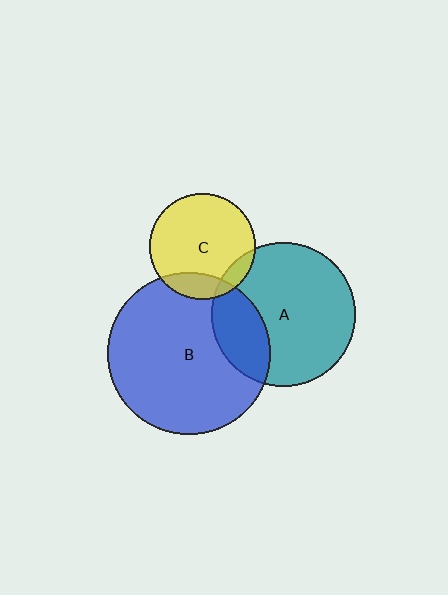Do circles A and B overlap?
Yes.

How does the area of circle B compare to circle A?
Approximately 1.3 times.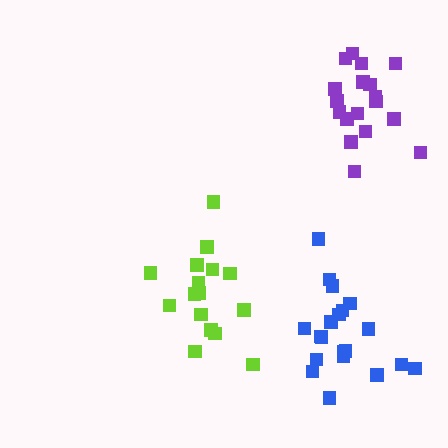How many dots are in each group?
Group 1: 16 dots, Group 2: 18 dots, Group 3: 20 dots (54 total).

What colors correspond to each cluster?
The clusters are colored: lime, purple, blue.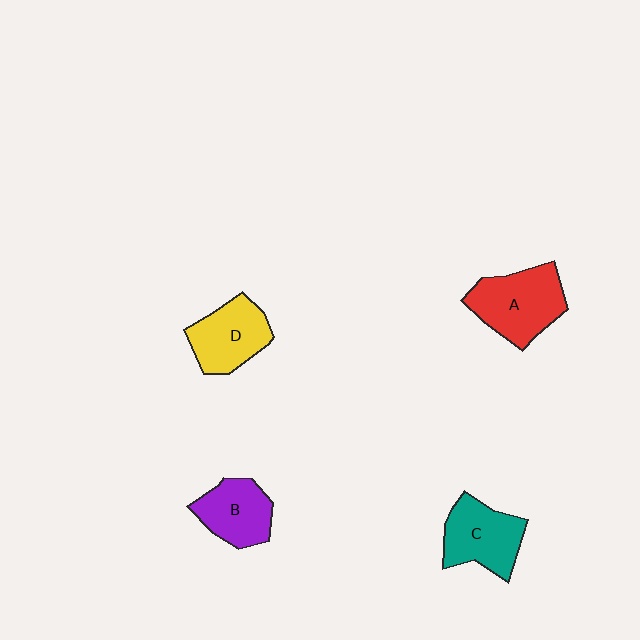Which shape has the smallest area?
Shape B (purple).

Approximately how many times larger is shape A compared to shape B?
Approximately 1.3 times.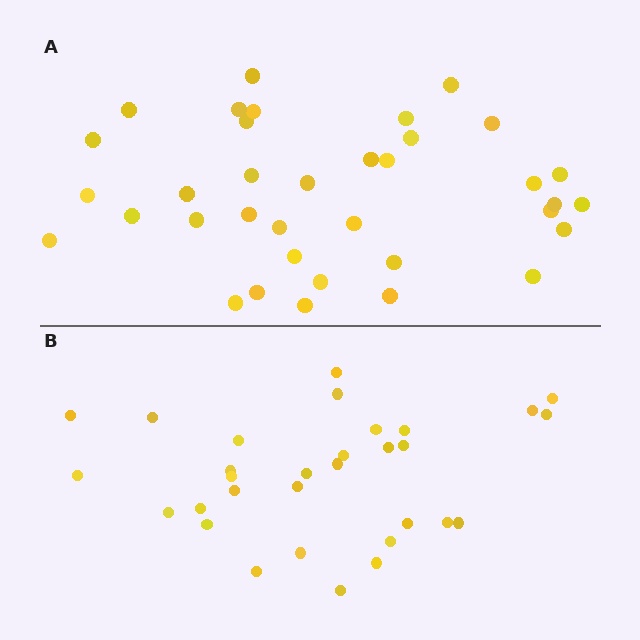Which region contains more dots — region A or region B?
Region A (the top region) has more dots.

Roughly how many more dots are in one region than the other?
Region A has about 5 more dots than region B.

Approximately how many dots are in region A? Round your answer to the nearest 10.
About 40 dots. (The exact count is 36, which rounds to 40.)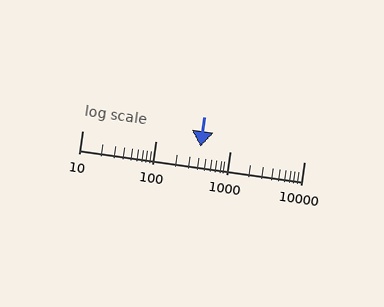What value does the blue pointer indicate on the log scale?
The pointer indicates approximately 400.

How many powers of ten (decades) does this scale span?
The scale spans 3 decades, from 10 to 10000.